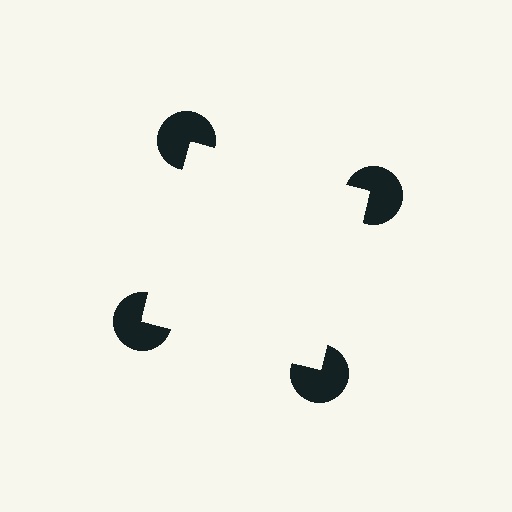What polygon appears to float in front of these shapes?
An illusory square — its edges are inferred from the aligned wedge cuts in the pac-man discs, not physically drawn.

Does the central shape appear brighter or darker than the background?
It typically appears slightly brighter than the background, even though no actual brightness change is drawn.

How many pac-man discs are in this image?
There are 4 — one at each vertex of the illusory square.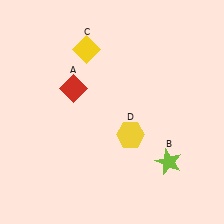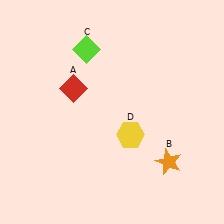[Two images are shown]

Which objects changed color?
B changed from lime to orange. C changed from yellow to lime.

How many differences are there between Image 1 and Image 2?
There are 2 differences between the two images.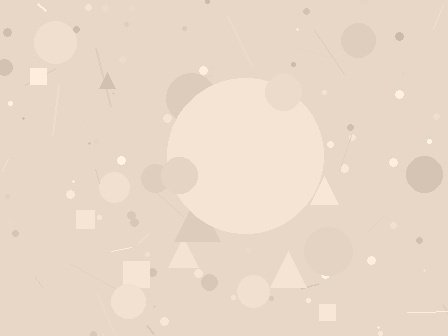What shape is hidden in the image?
A circle is hidden in the image.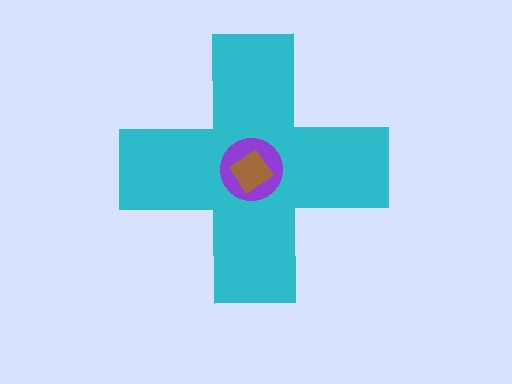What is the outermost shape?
The cyan cross.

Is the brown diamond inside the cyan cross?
Yes.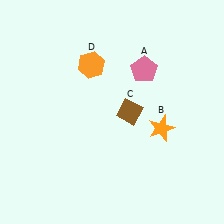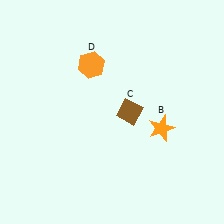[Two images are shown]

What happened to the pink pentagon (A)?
The pink pentagon (A) was removed in Image 2. It was in the top-right area of Image 1.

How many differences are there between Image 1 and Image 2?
There is 1 difference between the two images.